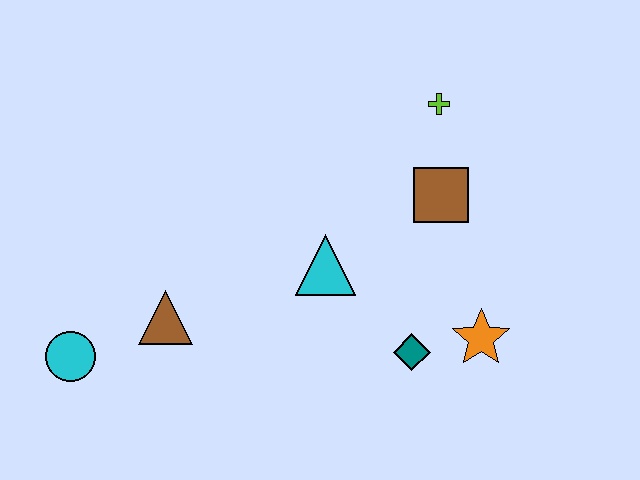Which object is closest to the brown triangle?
The cyan circle is closest to the brown triangle.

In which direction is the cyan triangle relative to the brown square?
The cyan triangle is to the left of the brown square.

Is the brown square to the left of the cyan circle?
No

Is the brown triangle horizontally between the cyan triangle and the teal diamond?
No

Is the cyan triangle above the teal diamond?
Yes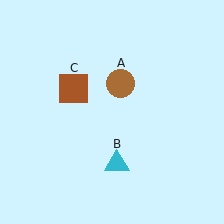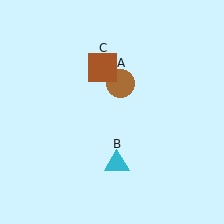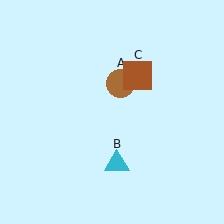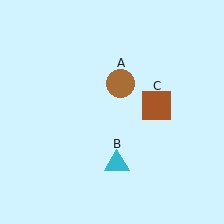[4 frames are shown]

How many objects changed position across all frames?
1 object changed position: brown square (object C).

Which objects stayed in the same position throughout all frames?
Brown circle (object A) and cyan triangle (object B) remained stationary.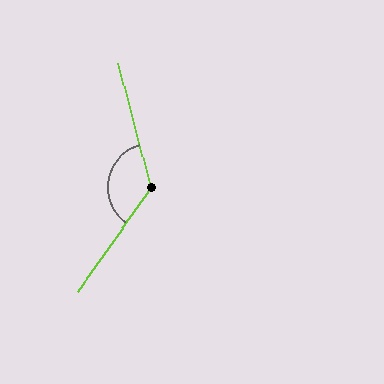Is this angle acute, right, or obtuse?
It is obtuse.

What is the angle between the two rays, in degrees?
Approximately 130 degrees.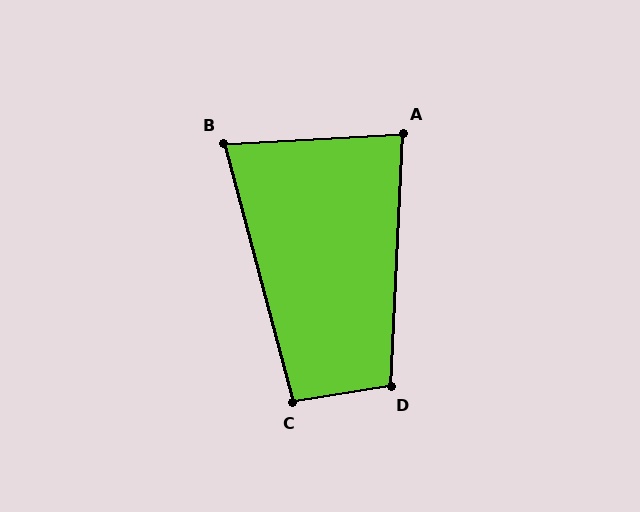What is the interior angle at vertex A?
Approximately 84 degrees (acute).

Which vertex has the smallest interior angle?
B, at approximately 78 degrees.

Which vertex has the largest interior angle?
D, at approximately 102 degrees.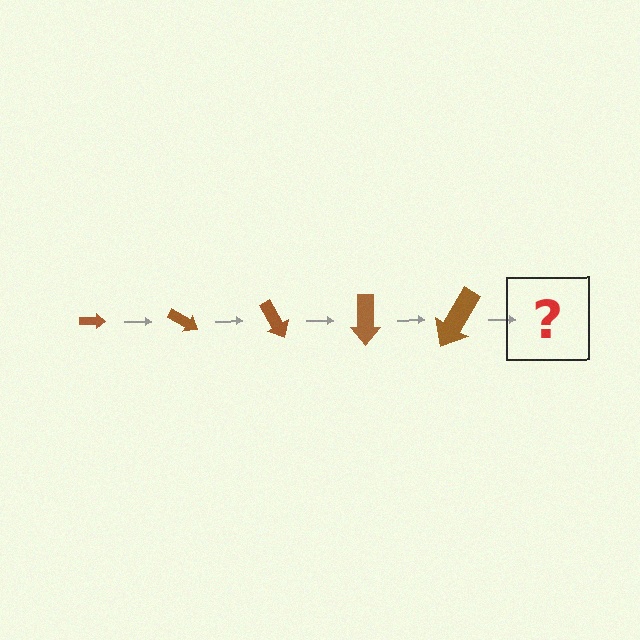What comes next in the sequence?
The next element should be an arrow, larger than the previous one and rotated 150 degrees from the start.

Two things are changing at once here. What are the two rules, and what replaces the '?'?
The two rules are that the arrow grows larger each step and it rotates 30 degrees each step. The '?' should be an arrow, larger than the previous one and rotated 150 degrees from the start.